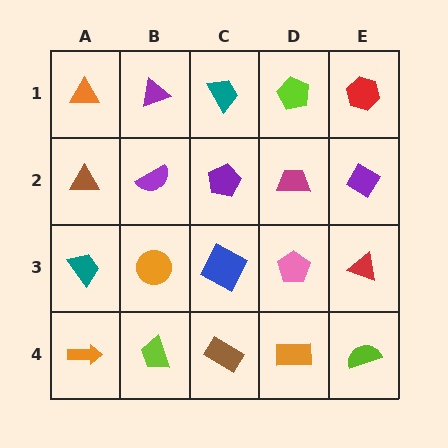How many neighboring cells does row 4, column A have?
2.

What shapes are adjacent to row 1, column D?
A magenta trapezoid (row 2, column D), a teal trapezoid (row 1, column C), a red hexagon (row 1, column E).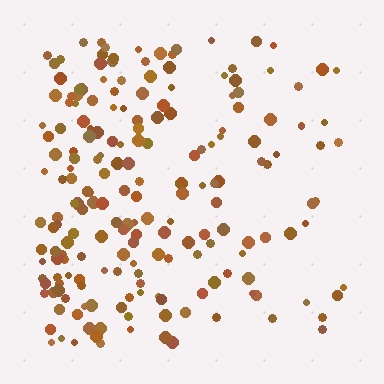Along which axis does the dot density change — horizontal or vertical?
Horizontal.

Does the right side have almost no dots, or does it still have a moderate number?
Still a moderate number, just noticeably fewer than the left.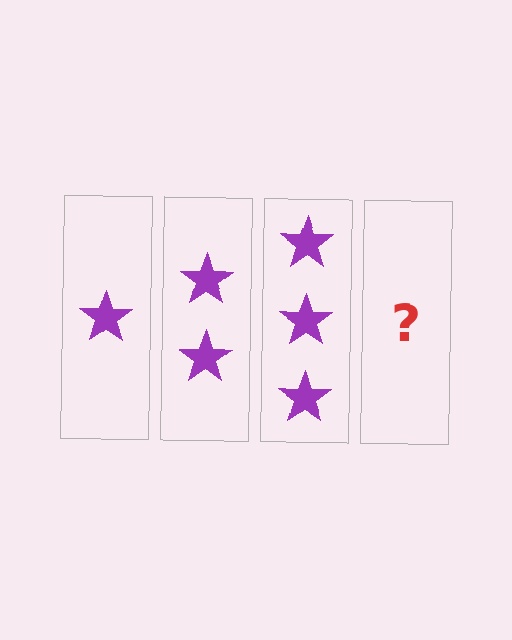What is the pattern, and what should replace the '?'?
The pattern is that each step adds one more star. The '?' should be 4 stars.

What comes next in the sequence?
The next element should be 4 stars.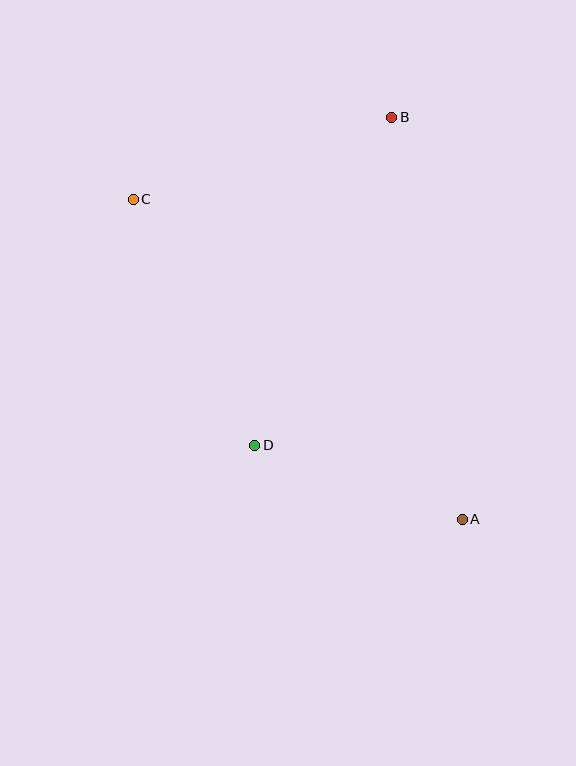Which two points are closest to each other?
Points A and D are closest to each other.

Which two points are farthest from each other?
Points A and C are farthest from each other.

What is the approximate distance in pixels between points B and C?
The distance between B and C is approximately 271 pixels.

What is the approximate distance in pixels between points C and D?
The distance between C and D is approximately 274 pixels.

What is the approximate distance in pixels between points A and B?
The distance between A and B is approximately 408 pixels.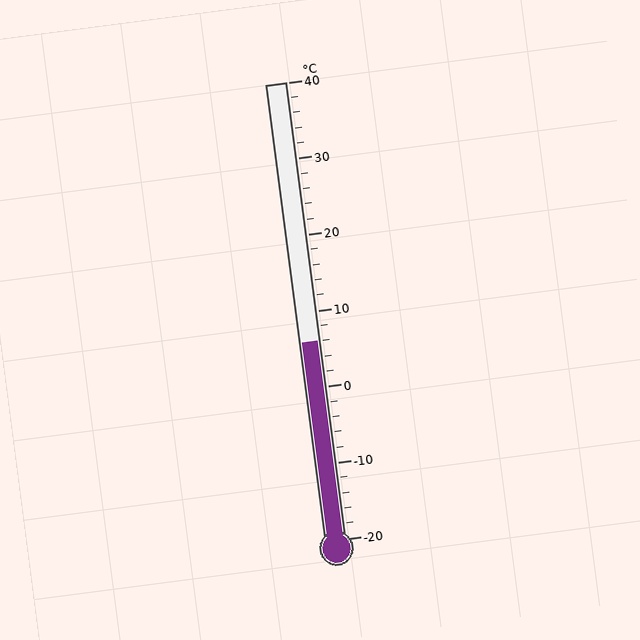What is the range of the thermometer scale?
The thermometer scale ranges from -20°C to 40°C.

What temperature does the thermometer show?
The thermometer shows approximately 6°C.